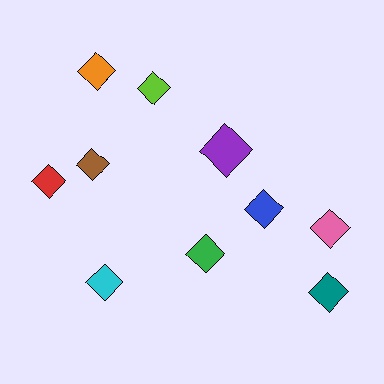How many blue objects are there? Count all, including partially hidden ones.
There is 1 blue object.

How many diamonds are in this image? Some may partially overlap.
There are 10 diamonds.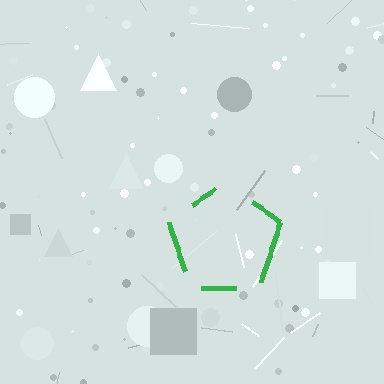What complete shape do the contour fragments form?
The contour fragments form a pentagon.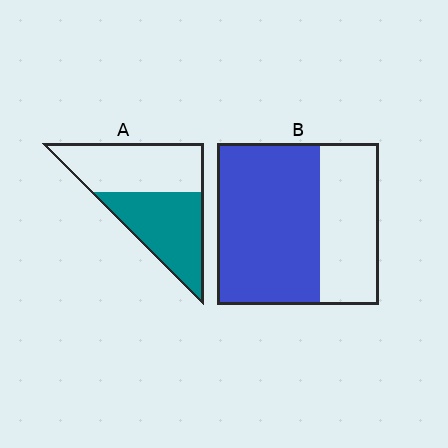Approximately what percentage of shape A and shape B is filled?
A is approximately 50% and B is approximately 65%.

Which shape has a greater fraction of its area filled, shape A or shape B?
Shape B.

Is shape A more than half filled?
Roughly half.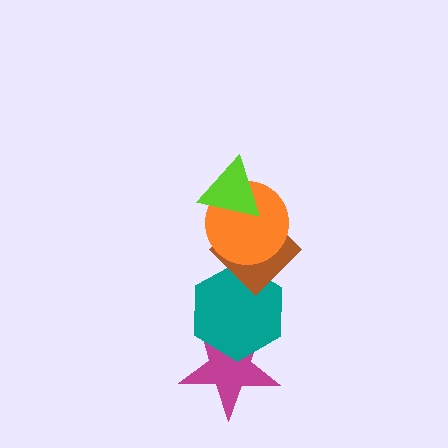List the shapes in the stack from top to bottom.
From top to bottom: the lime triangle, the orange circle, the brown diamond, the teal hexagon, the magenta star.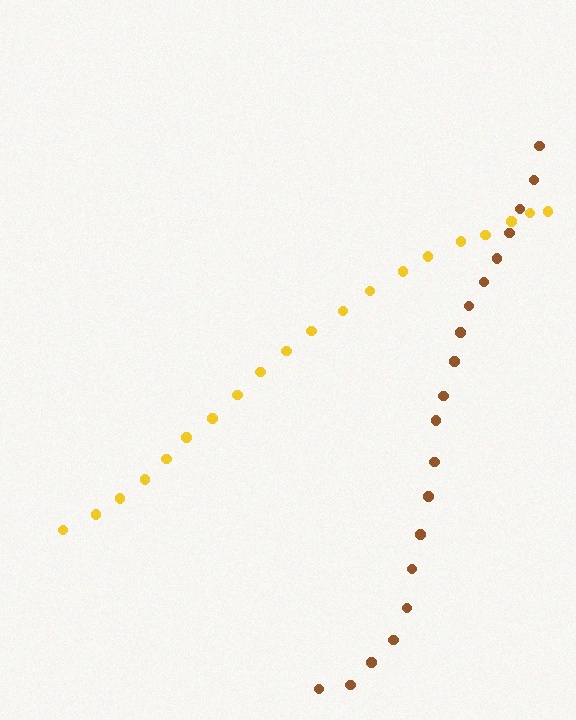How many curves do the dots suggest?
There are 2 distinct paths.